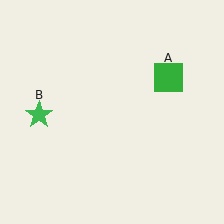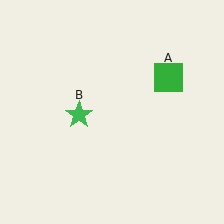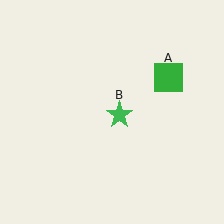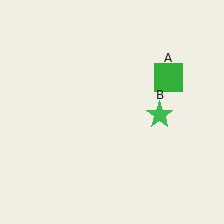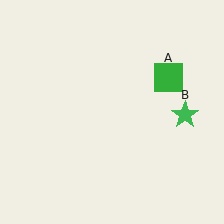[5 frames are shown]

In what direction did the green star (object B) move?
The green star (object B) moved right.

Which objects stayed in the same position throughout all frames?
Green square (object A) remained stationary.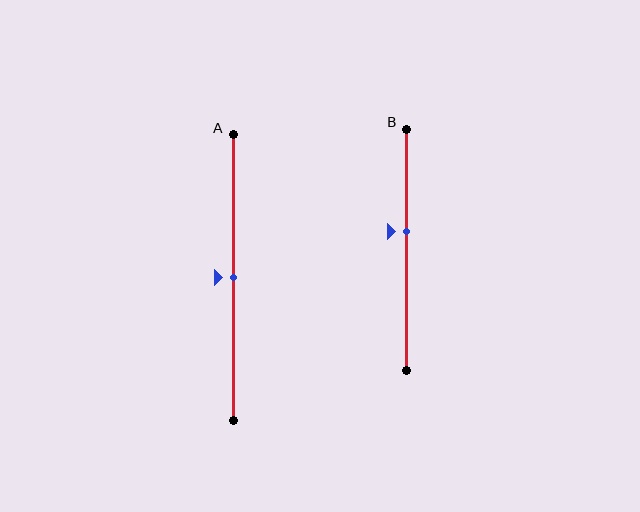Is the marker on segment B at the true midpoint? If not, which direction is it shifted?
No, the marker on segment B is shifted upward by about 7% of the segment length.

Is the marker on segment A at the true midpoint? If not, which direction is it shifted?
Yes, the marker on segment A is at the true midpoint.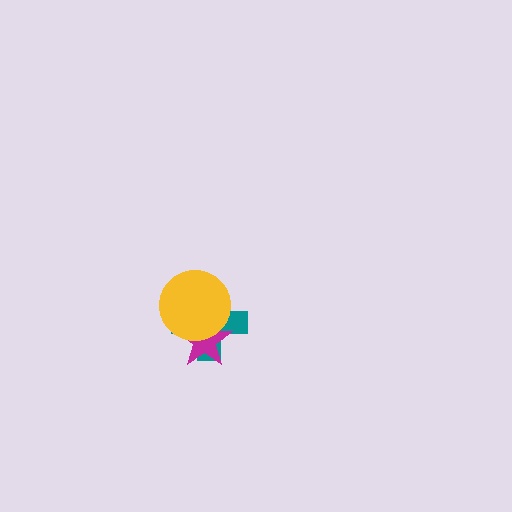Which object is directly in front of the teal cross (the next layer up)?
The magenta star is directly in front of the teal cross.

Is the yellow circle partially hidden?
No, no other shape covers it.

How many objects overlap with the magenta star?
2 objects overlap with the magenta star.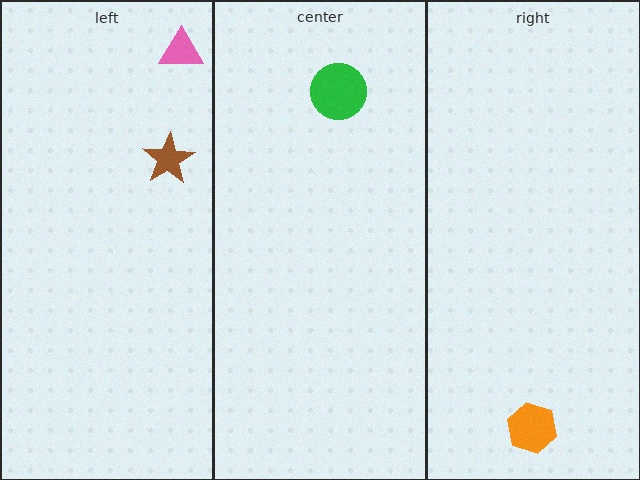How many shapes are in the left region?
2.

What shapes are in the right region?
The orange hexagon.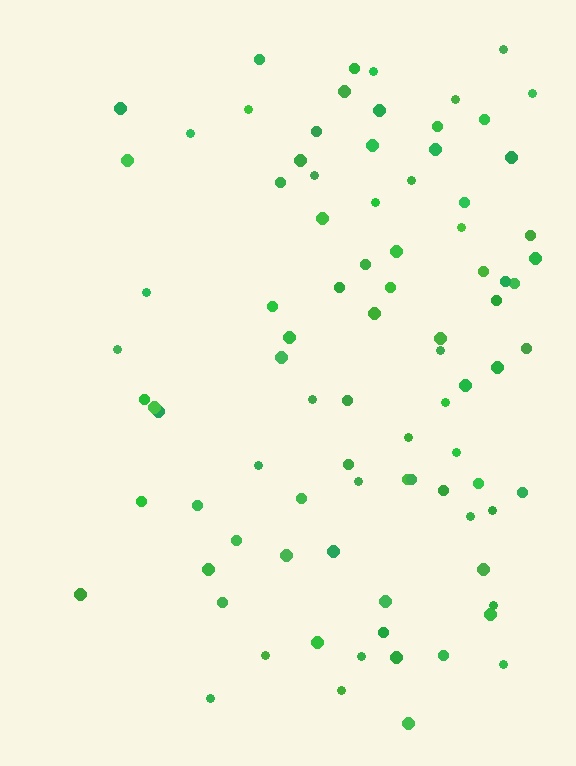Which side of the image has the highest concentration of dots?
The right.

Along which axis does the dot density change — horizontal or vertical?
Horizontal.